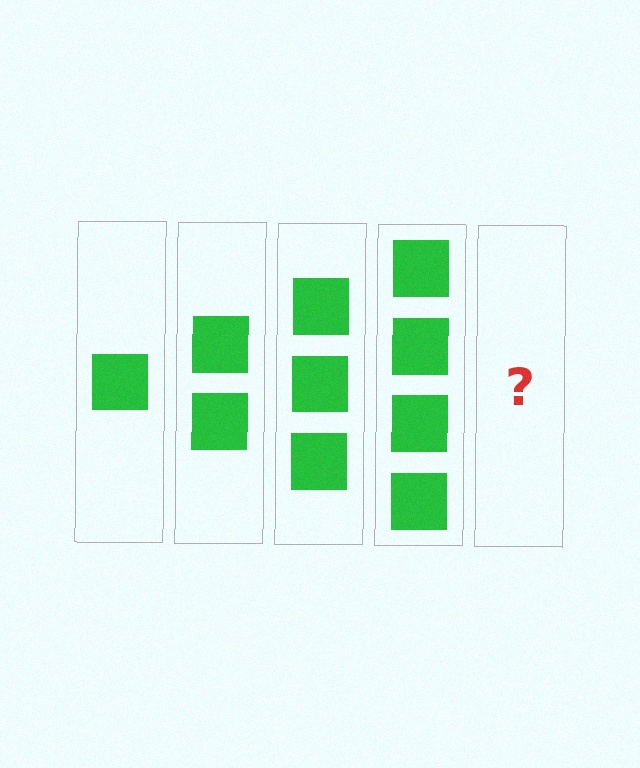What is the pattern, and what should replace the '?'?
The pattern is that each step adds one more square. The '?' should be 5 squares.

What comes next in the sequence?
The next element should be 5 squares.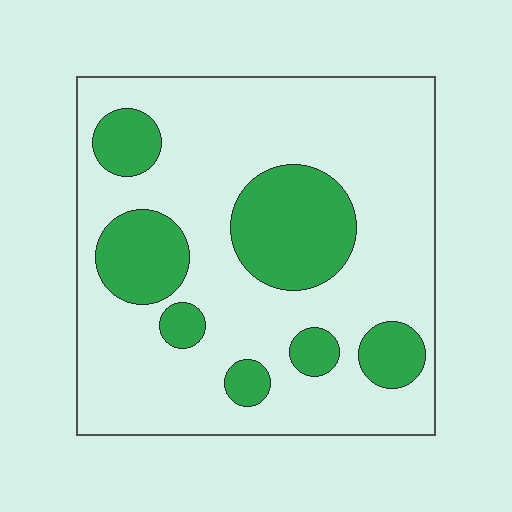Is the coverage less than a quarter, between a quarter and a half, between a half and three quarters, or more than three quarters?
Between a quarter and a half.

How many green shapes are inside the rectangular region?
7.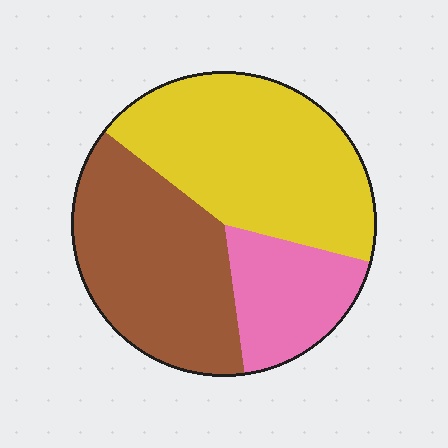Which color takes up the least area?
Pink, at roughly 20%.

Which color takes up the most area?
Yellow, at roughly 45%.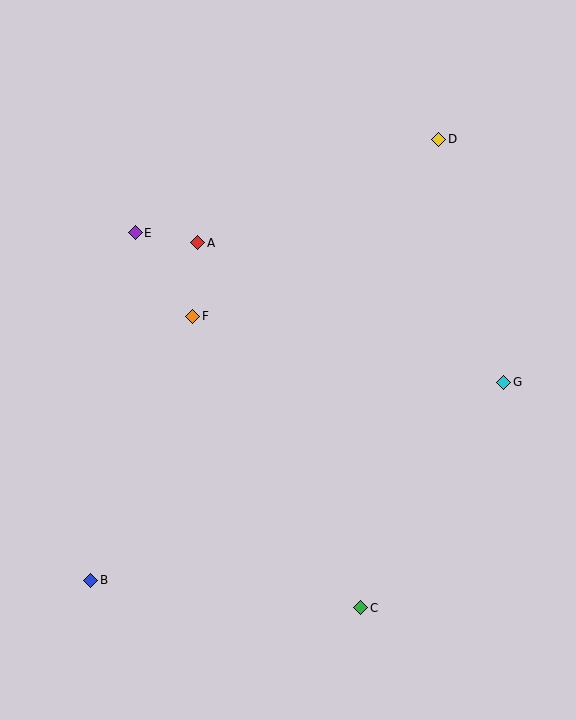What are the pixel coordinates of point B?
Point B is at (91, 580).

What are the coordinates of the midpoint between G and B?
The midpoint between G and B is at (297, 481).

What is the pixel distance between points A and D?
The distance between A and D is 262 pixels.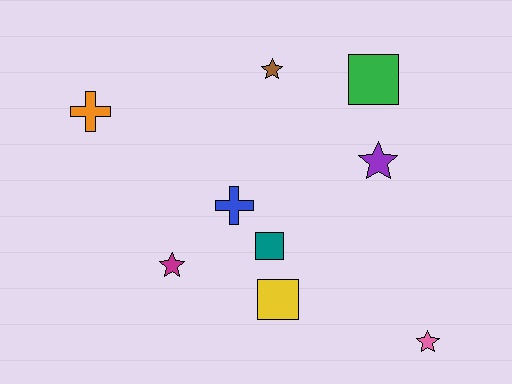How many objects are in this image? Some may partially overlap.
There are 9 objects.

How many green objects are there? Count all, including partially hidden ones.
There is 1 green object.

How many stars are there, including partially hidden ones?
There are 4 stars.